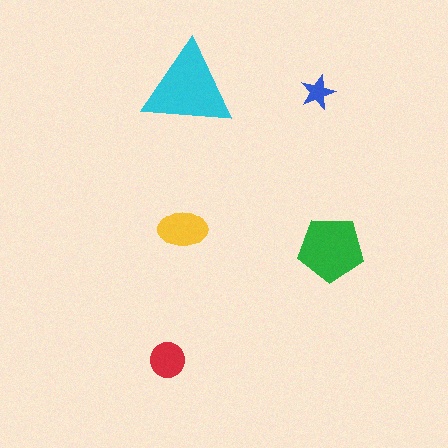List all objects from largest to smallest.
The cyan triangle, the green pentagon, the yellow ellipse, the red circle, the blue star.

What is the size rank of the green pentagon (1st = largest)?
2nd.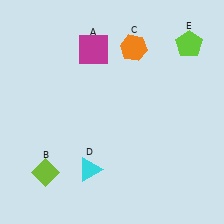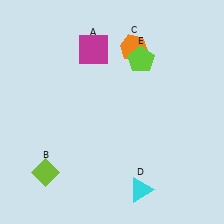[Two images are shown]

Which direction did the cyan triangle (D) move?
The cyan triangle (D) moved right.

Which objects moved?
The objects that moved are: the cyan triangle (D), the lime pentagon (E).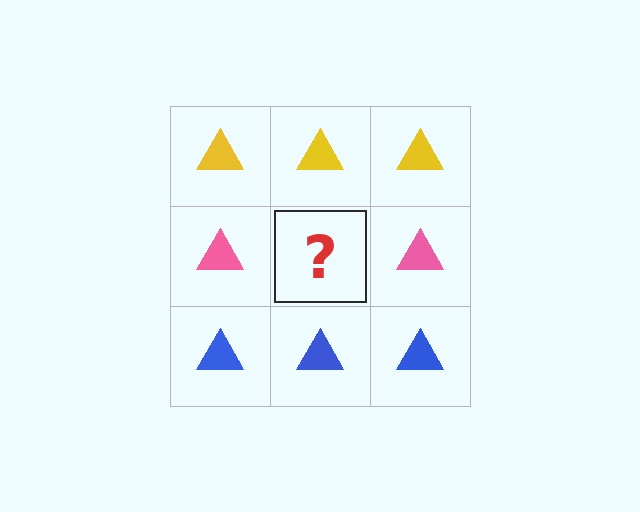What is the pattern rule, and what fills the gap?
The rule is that each row has a consistent color. The gap should be filled with a pink triangle.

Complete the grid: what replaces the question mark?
The question mark should be replaced with a pink triangle.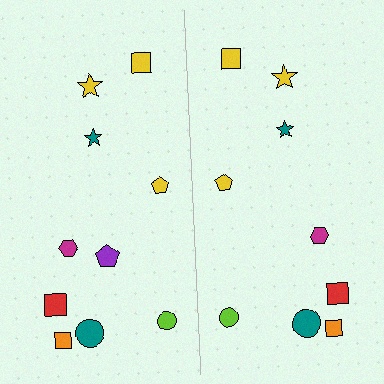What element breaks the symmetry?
A purple pentagon is missing from the right side.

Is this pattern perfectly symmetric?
No, the pattern is not perfectly symmetric. A purple pentagon is missing from the right side.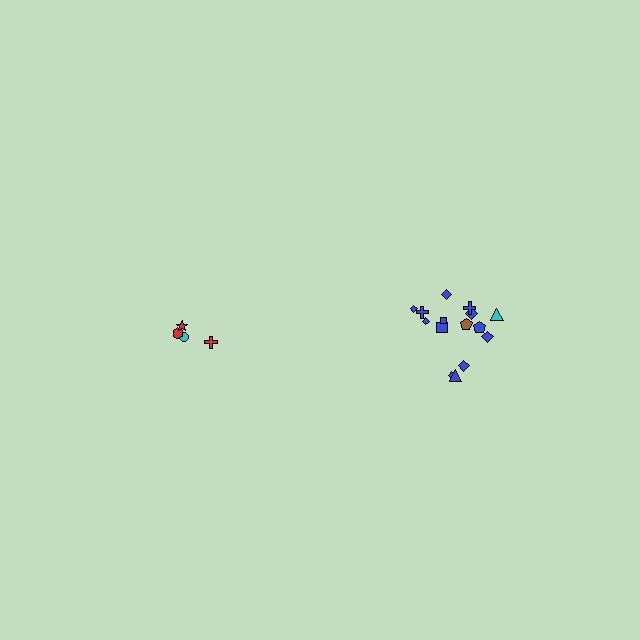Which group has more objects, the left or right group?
The right group.